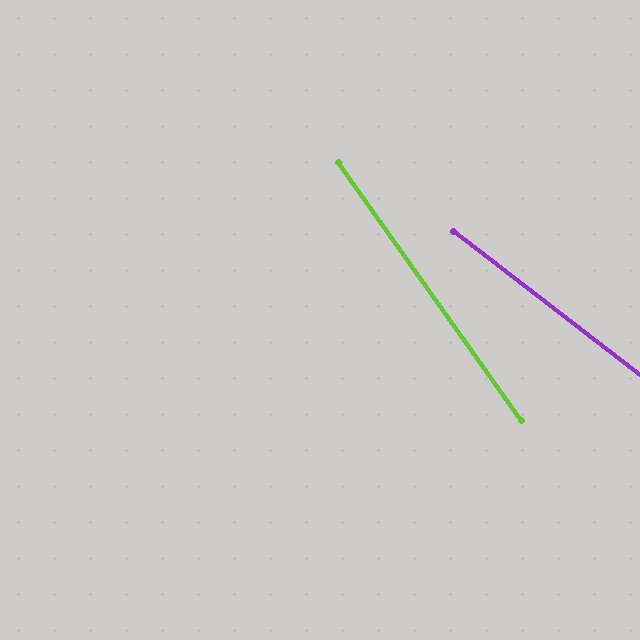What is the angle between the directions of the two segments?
Approximately 17 degrees.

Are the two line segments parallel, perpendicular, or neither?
Neither parallel nor perpendicular — they differ by about 17°.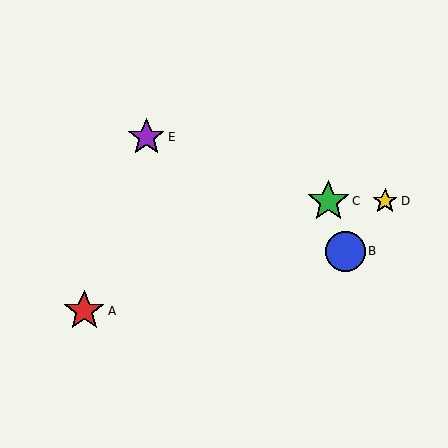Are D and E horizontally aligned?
No, D is at y≈201 and E is at y≈137.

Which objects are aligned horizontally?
Objects C, D are aligned horizontally.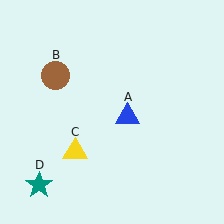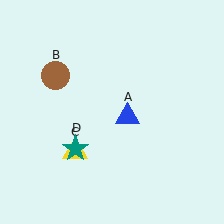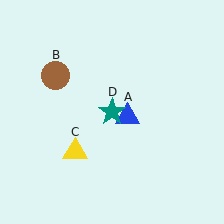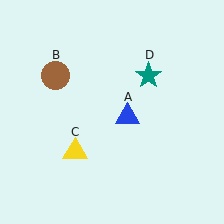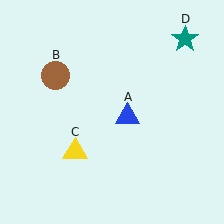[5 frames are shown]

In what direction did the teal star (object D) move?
The teal star (object D) moved up and to the right.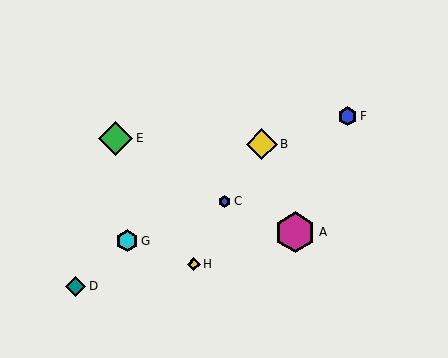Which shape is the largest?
The magenta hexagon (labeled A) is the largest.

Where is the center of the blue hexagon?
The center of the blue hexagon is at (225, 201).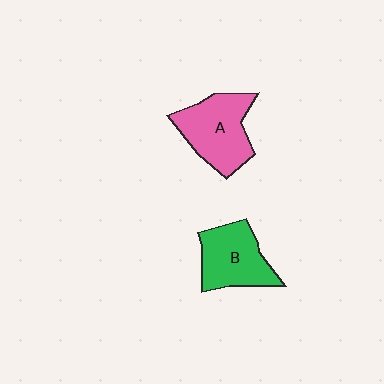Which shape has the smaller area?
Shape B (green).